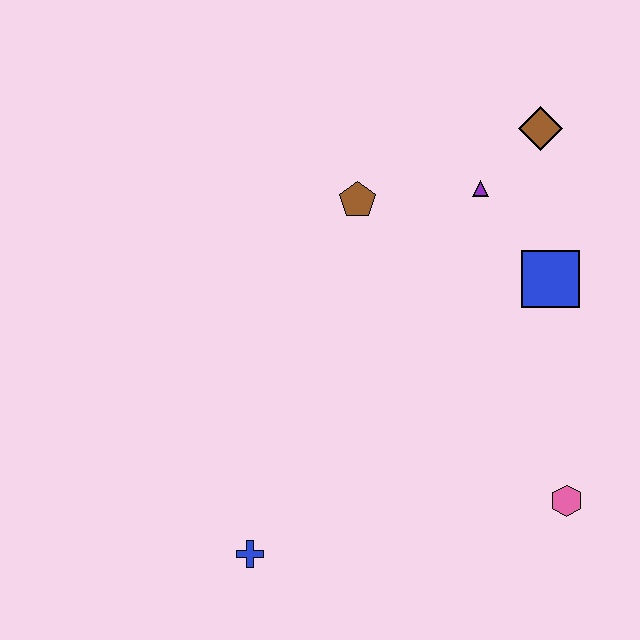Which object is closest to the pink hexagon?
The blue square is closest to the pink hexagon.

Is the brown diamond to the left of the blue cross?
No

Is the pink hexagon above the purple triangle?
No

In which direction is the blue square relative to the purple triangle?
The blue square is below the purple triangle.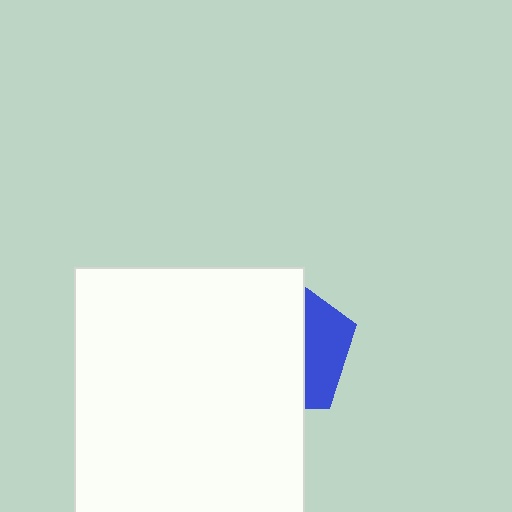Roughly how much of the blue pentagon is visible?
A small part of it is visible (roughly 31%).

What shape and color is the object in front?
The object in front is a white rectangle.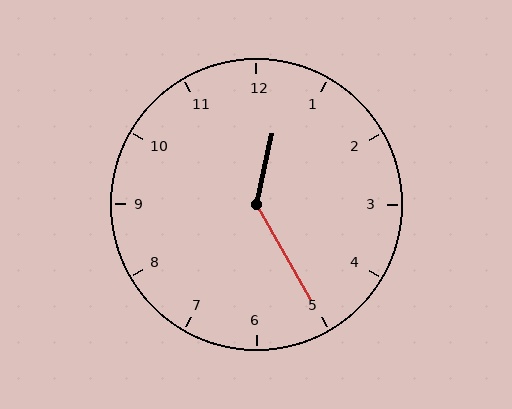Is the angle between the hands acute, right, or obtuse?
It is obtuse.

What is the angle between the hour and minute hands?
Approximately 138 degrees.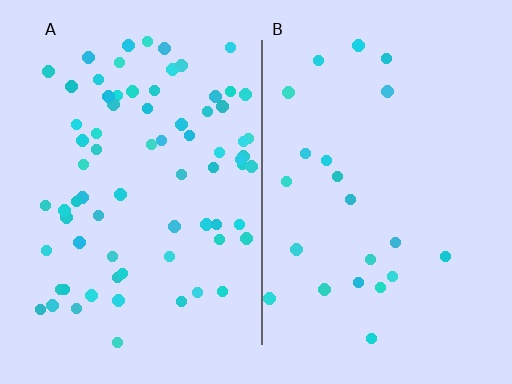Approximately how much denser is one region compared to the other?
Approximately 3.3× — region A over region B.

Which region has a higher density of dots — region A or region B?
A (the left).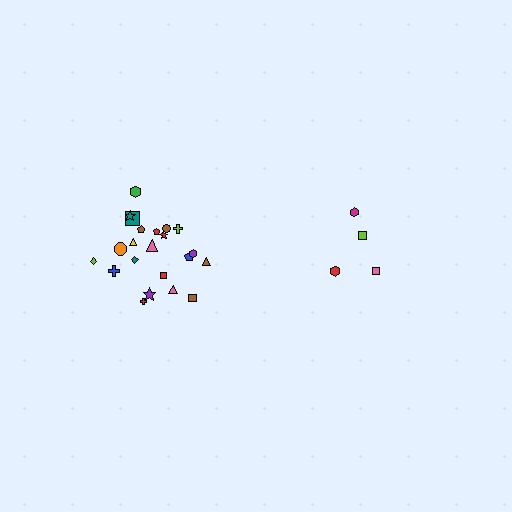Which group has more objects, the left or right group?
The left group.